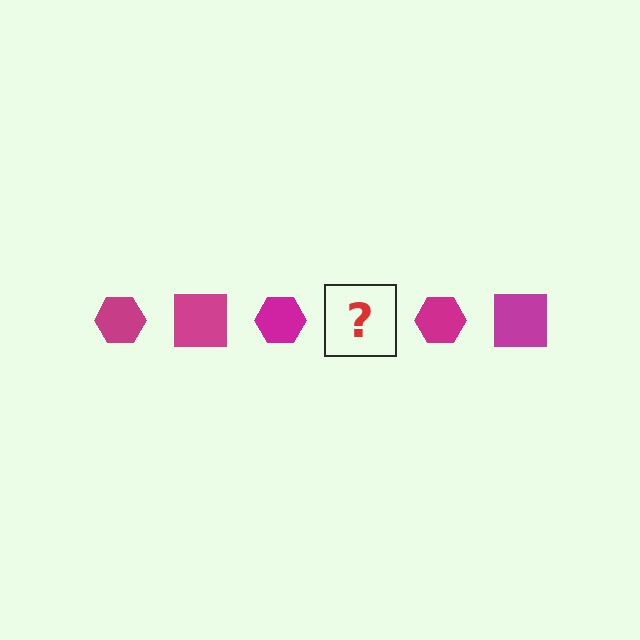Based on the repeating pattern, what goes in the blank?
The blank should be a magenta square.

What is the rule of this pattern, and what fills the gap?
The rule is that the pattern cycles through hexagon, square shapes in magenta. The gap should be filled with a magenta square.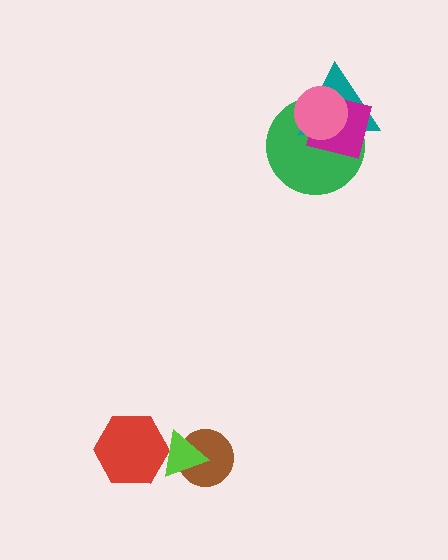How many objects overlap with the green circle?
3 objects overlap with the green circle.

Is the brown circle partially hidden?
Yes, it is partially covered by another shape.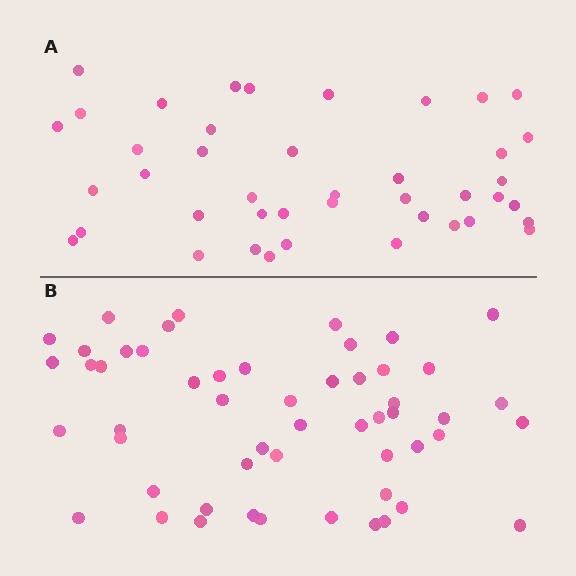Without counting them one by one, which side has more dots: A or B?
Region B (the bottom region) has more dots.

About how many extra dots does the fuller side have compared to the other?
Region B has roughly 12 or so more dots than region A.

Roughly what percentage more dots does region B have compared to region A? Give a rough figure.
About 25% more.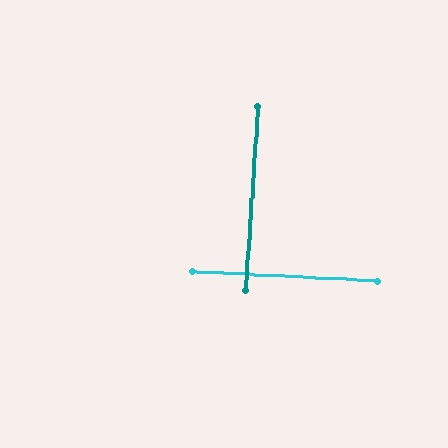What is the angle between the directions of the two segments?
Approximately 89 degrees.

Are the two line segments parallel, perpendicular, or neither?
Perpendicular — they meet at approximately 89°.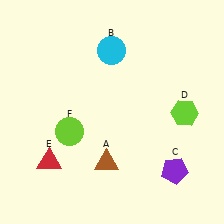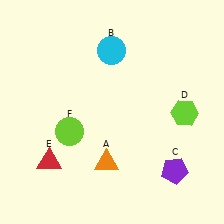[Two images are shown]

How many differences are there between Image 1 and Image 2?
There is 1 difference between the two images.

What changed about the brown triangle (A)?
In Image 1, A is brown. In Image 2, it changed to orange.